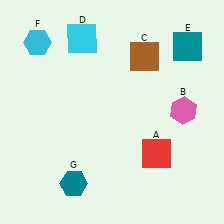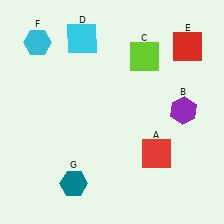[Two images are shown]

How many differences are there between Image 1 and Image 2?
There are 3 differences between the two images.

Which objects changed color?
B changed from pink to purple. C changed from brown to lime. E changed from teal to red.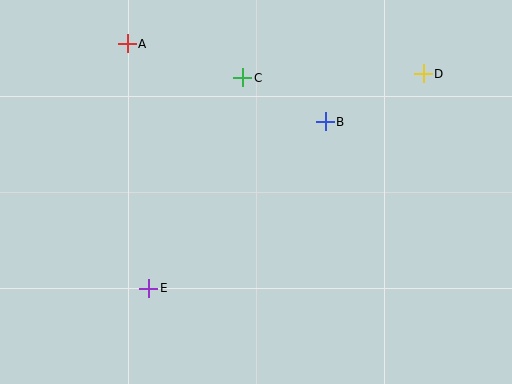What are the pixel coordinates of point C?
Point C is at (243, 78).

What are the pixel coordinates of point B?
Point B is at (325, 122).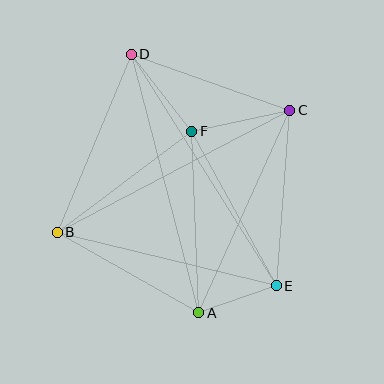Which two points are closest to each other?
Points A and E are closest to each other.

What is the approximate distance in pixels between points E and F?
The distance between E and F is approximately 176 pixels.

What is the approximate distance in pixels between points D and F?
The distance between D and F is approximately 98 pixels.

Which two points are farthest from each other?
Points D and E are farthest from each other.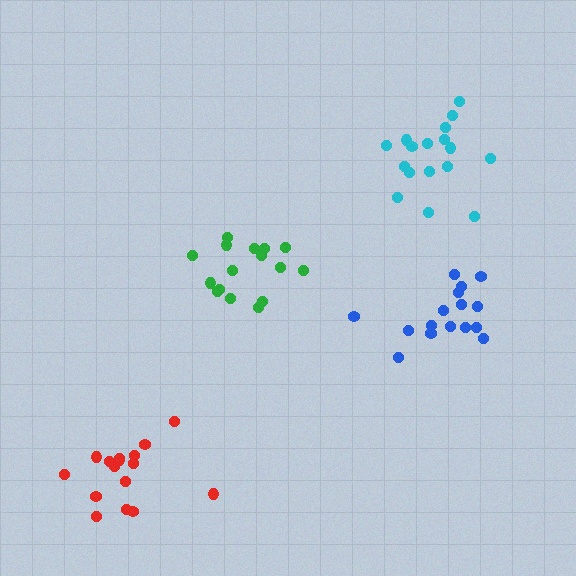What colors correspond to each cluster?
The clusters are colored: green, blue, cyan, red.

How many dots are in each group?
Group 1: 16 dots, Group 2: 16 dots, Group 3: 17 dots, Group 4: 17 dots (66 total).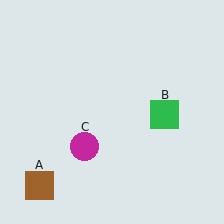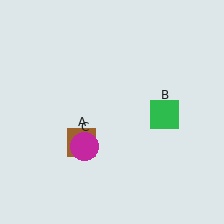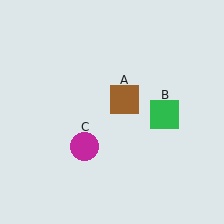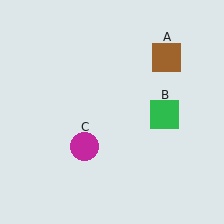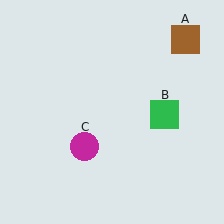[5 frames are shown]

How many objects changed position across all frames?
1 object changed position: brown square (object A).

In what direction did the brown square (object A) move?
The brown square (object A) moved up and to the right.